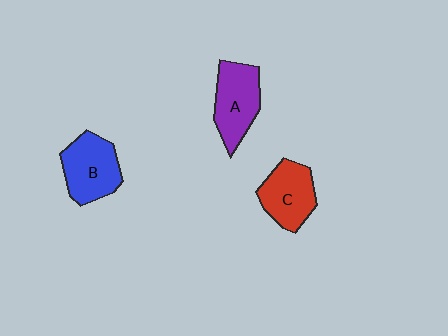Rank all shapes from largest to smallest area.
From largest to smallest: B (blue), A (purple), C (red).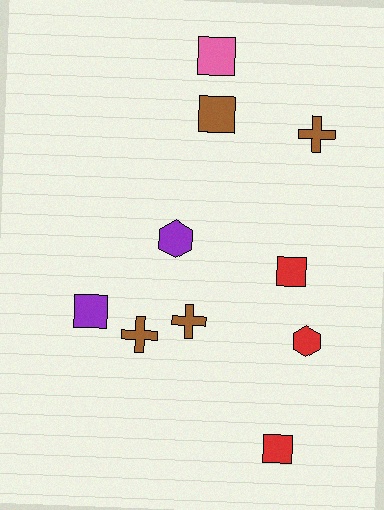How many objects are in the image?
There are 10 objects.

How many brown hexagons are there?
There are no brown hexagons.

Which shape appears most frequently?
Square, with 5 objects.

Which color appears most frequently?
Brown, with 4 objects.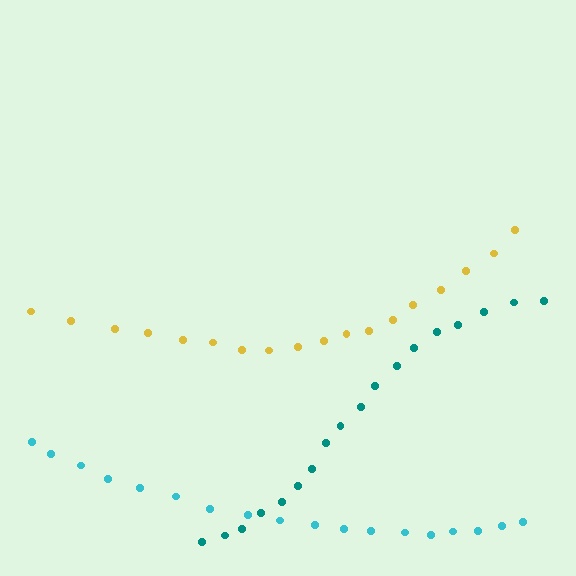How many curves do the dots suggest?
There are 3 distinct paths.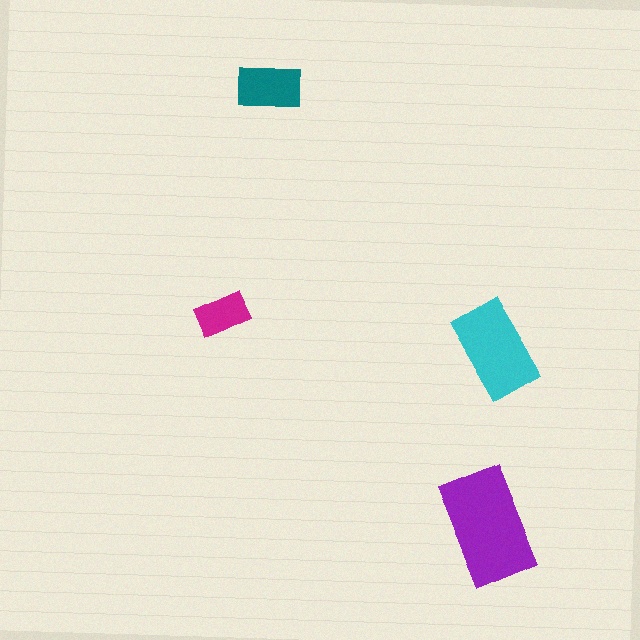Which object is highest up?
The teal rectangle is topmost.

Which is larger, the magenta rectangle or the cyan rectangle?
The cyan one.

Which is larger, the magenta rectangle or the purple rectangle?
The purple one.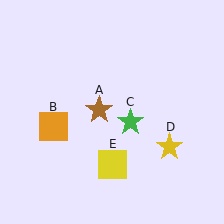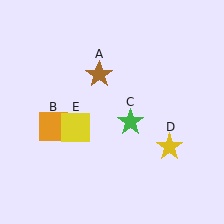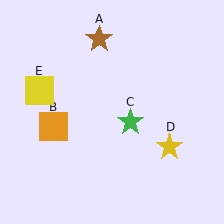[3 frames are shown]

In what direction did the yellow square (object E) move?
The yellow square (object E) moved up and to the left.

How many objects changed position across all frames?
2 objects changed position: brown star (object A), yellow square (object E).